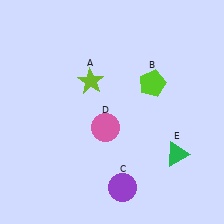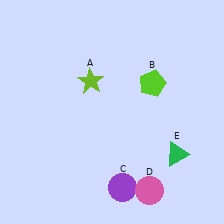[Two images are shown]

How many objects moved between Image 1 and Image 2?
1 object moved between the two images.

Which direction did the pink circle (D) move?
The pink circle (D) moved down.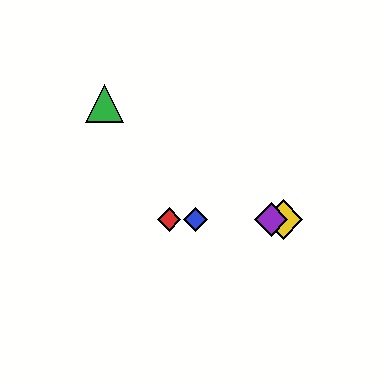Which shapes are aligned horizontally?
The red diamond, the blue diamond, the yellow diamond, the purple diamond are aligned horizontally.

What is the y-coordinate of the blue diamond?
The blue diamond is at y≈219.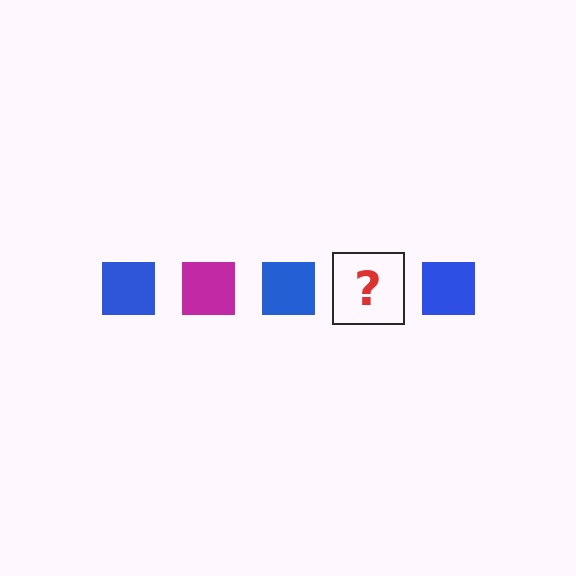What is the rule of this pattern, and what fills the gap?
The rule is that the pattern cycles through blue, magenta squares. The gap should be filled with a magenta square.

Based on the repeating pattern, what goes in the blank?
The blank should be a magenta square.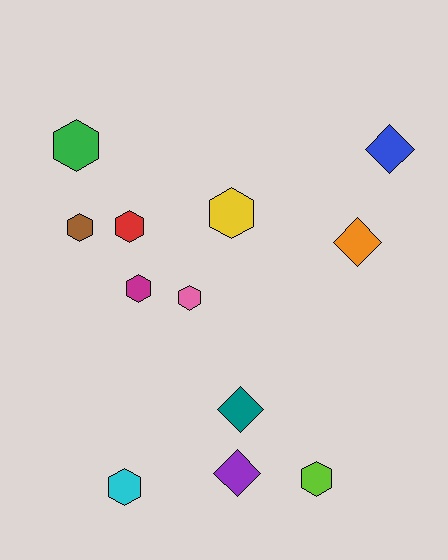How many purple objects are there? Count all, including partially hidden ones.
There is 1 purple object.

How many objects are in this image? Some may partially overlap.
There are 12 objects.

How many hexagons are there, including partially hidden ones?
There are 8 hexagons.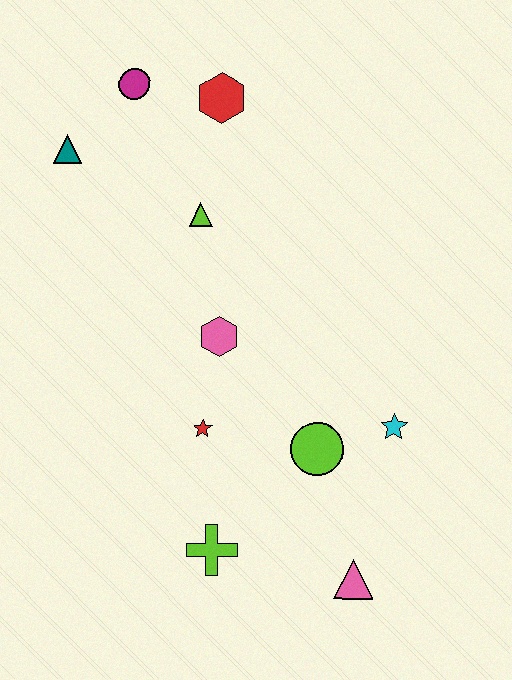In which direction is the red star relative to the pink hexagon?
The red star is below the pink hexagon.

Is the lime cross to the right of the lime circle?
No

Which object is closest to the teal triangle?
The magenta circle is closest to the teal triangle.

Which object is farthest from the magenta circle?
The pink triangle is farthest from the magenta circle.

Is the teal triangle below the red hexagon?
Yes